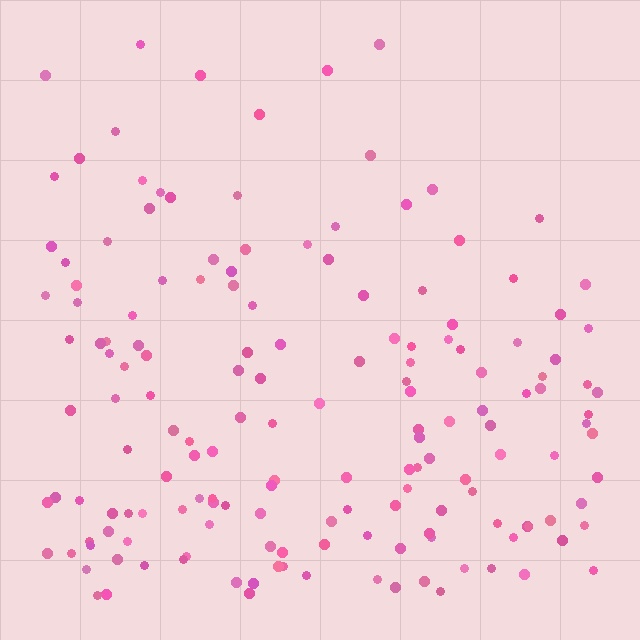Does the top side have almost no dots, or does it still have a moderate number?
Still a moderate number, just noticeably fewer than the bottom.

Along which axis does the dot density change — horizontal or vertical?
Vertical.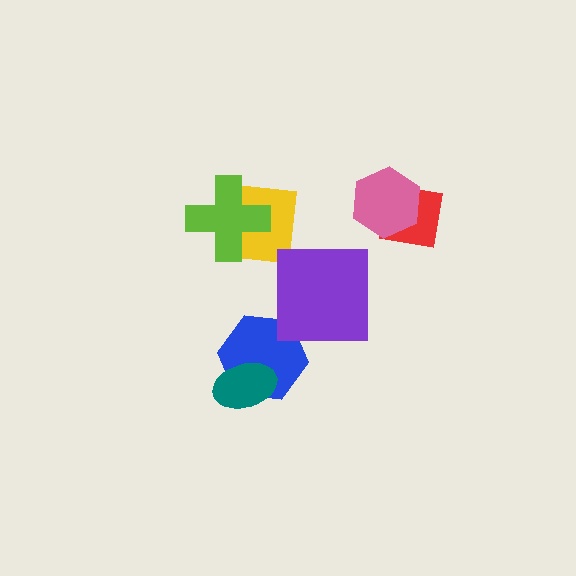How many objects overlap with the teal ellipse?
1 object overlaps with the teal ellipse.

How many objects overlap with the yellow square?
1 object overlaps with the yellow square.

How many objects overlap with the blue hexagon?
1 object overlaps with the blue hexagon.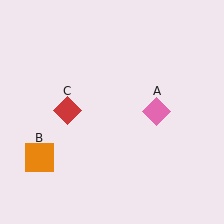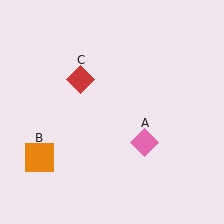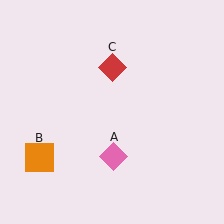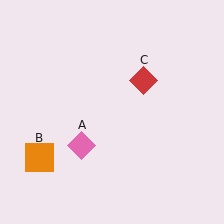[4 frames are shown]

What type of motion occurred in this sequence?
The pink diamond (object A), red diamond (object C) rotated clockwise around the center of the scene.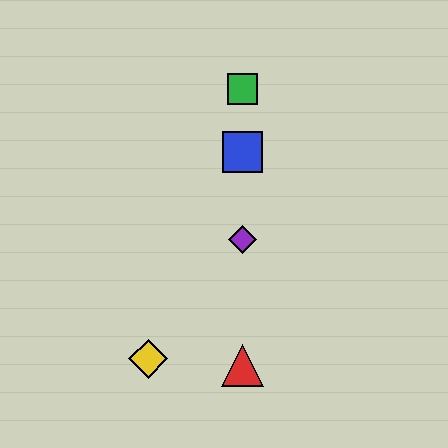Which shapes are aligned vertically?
The red triangle, the blue square, the green square, the purple diamond are aligned vertically.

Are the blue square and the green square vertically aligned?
Yes, both are at x≈243.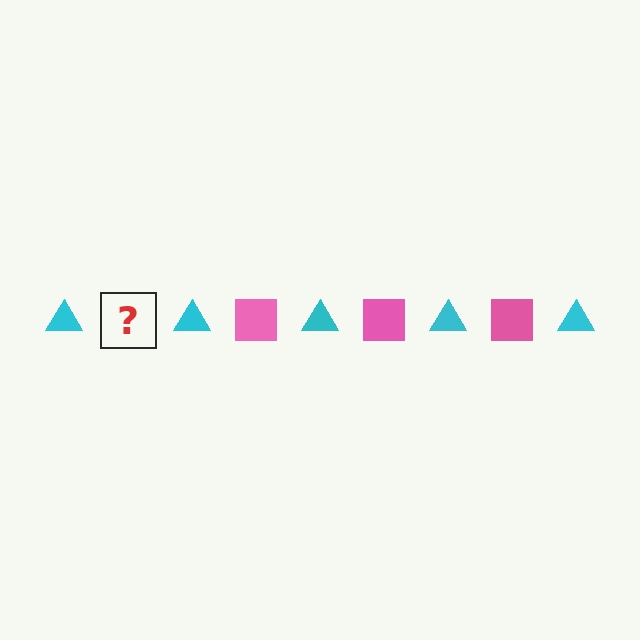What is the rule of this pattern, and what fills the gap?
The rule is that the pattern alternates between cyan triangle and pink square. The gap should be filled with a pink square.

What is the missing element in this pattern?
The missing element is a pink square.